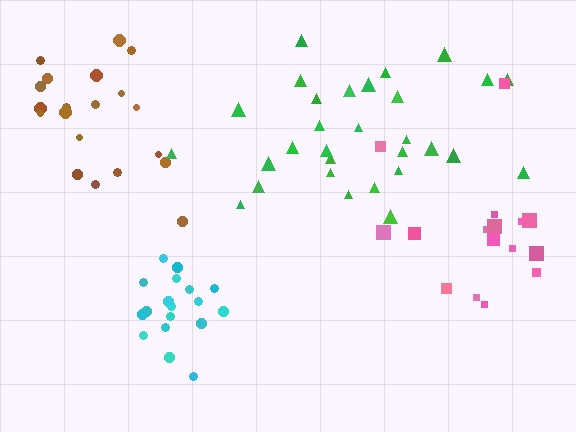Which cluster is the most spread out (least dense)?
Pink.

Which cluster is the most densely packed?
Cyan.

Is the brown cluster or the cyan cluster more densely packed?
Cyan.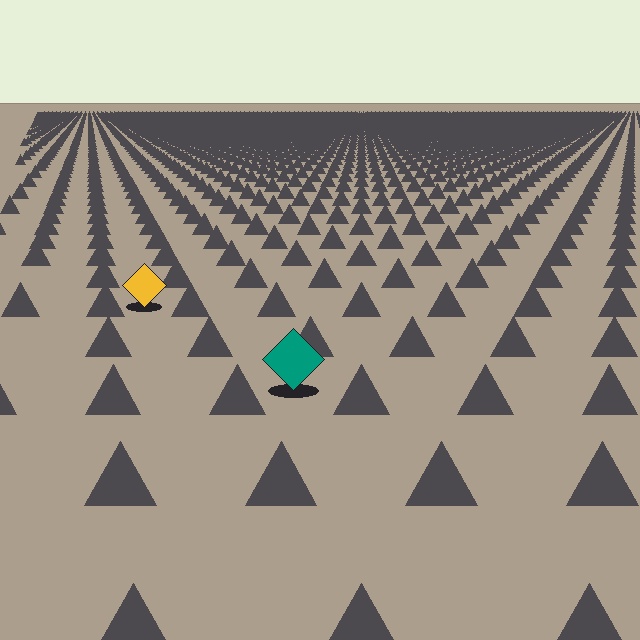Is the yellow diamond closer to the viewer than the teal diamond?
No. The teal diamond is closer — you can tell from the texture gradient: the ground texture is coarser near it.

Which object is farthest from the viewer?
The yellow diamond is farthest from the viewer. It appears smaller and the ground texture around it is denser.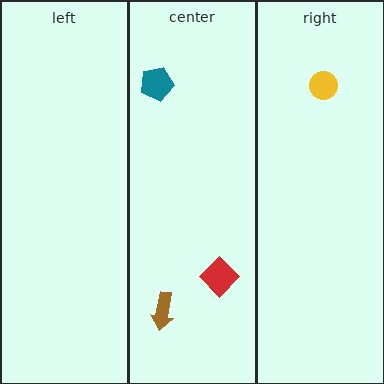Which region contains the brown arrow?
The center region.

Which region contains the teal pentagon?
The center region.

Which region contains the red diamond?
The center region.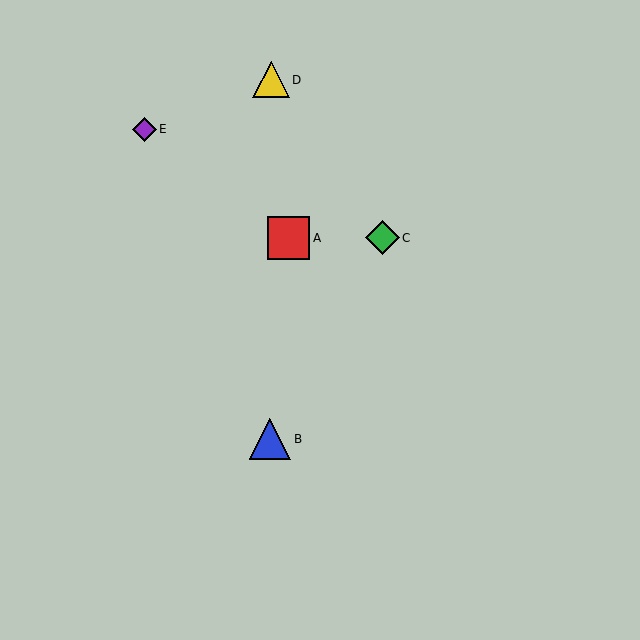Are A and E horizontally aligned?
No, A is at y≈238 and E is at y≈129.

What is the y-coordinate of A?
Object A is at y≈238.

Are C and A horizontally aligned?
Yes, both are at y≈238.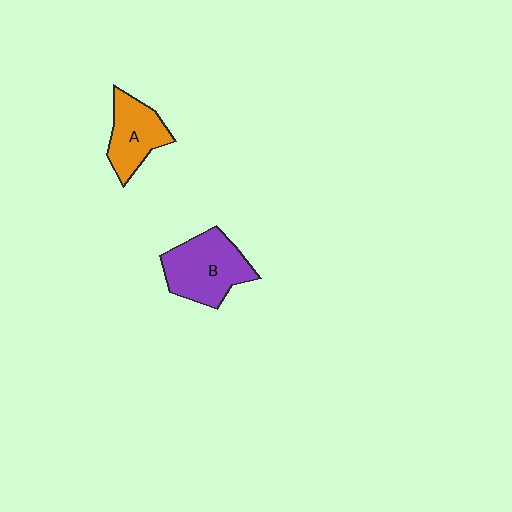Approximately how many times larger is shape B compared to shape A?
Approximately 1.4 times.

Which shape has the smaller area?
Shape A (orange).